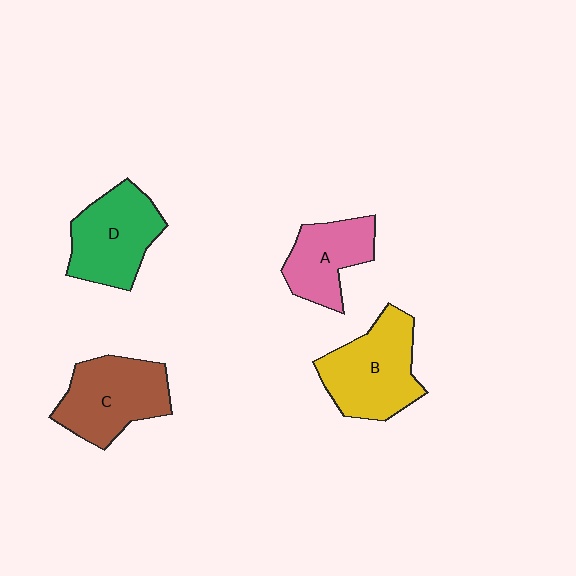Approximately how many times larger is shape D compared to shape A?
Approximately 1.3 times.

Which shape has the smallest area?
Shape A (pink).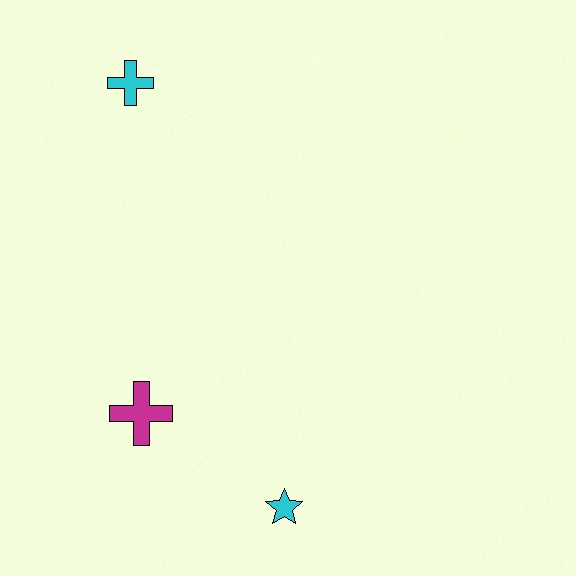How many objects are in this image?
There are 3 objects.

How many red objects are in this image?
There are no red objects.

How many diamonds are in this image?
There are no diamonds.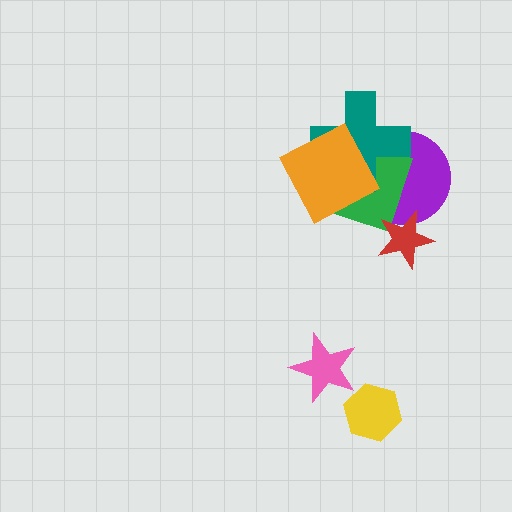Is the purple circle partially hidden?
Yes, it is partially covered by another shape.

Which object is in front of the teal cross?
The orange square is in front of the teal cross.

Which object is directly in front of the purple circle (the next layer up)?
The green square is directly in front of the purple circle.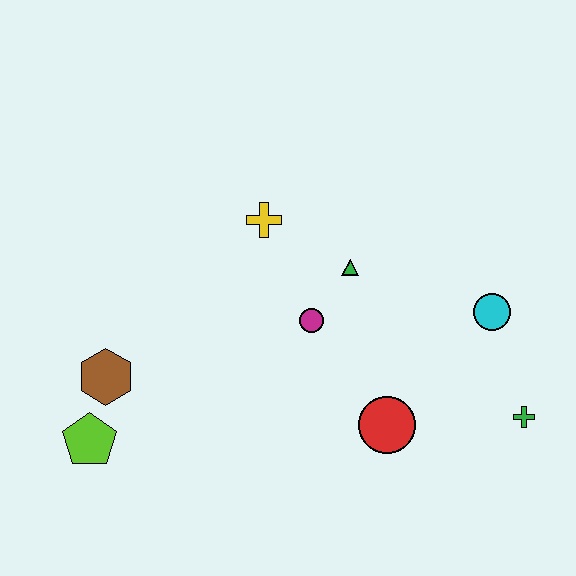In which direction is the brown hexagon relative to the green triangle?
The brown hexagon is to the left of the green triangle.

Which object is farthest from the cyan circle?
The lime pentagon is farthest from the cyan circle.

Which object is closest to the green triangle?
The magenta circle is closest to the green triangle.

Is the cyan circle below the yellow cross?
Yes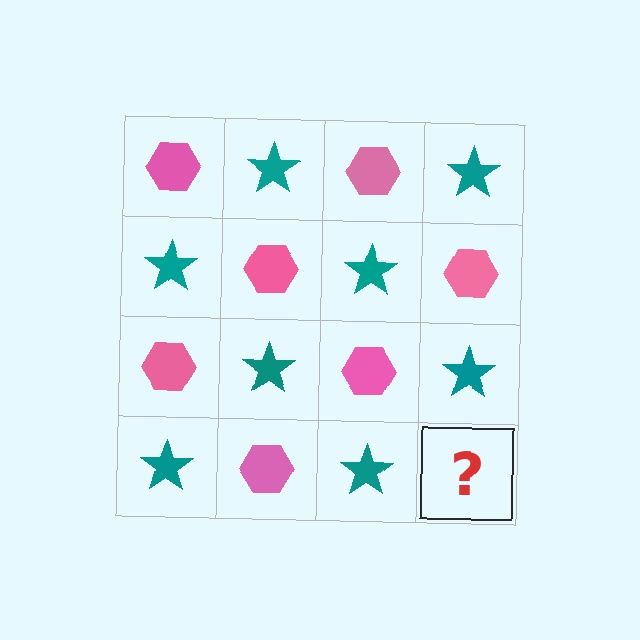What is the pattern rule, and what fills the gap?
The rule is that it alternates pink hexagon and teal star in a checkerboard pattern. The gap should be filled with a pink hexagon.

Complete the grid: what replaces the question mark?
The question mark should be replaced with a pink hexagon.